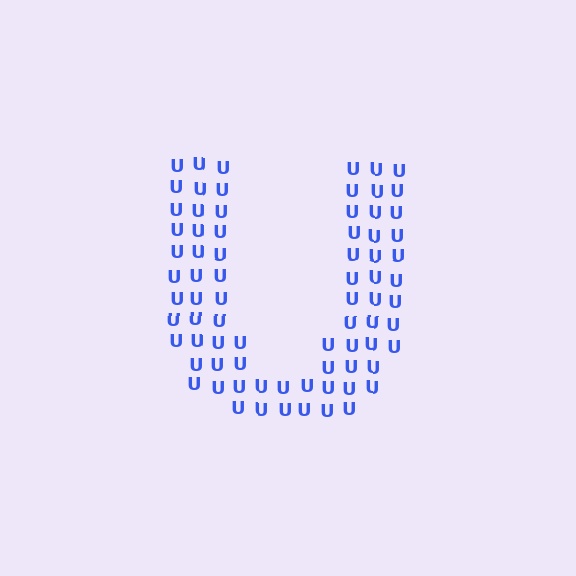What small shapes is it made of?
It is made of small letter U's.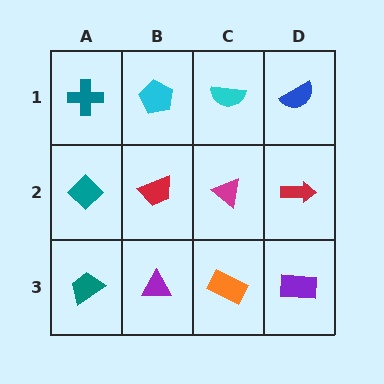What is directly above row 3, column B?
A red trapezoid.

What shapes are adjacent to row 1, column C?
A magenta triangle (row 2, column C), a cyan pentagon (row 1, column B), a blue semicircle (row 1, column D).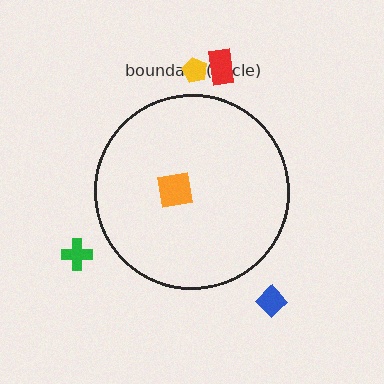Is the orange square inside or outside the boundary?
Inside.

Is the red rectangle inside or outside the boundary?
Outside.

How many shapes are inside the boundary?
1 inside, 4 outside.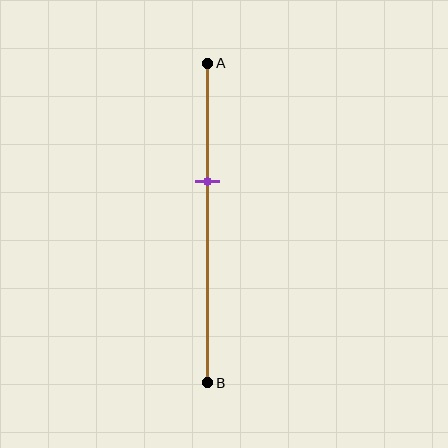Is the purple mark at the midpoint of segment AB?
No, the mark is at about 35% from A, not at the 50% midpoint.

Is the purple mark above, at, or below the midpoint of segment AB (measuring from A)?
The purple mark is above the midpoint of segment AB.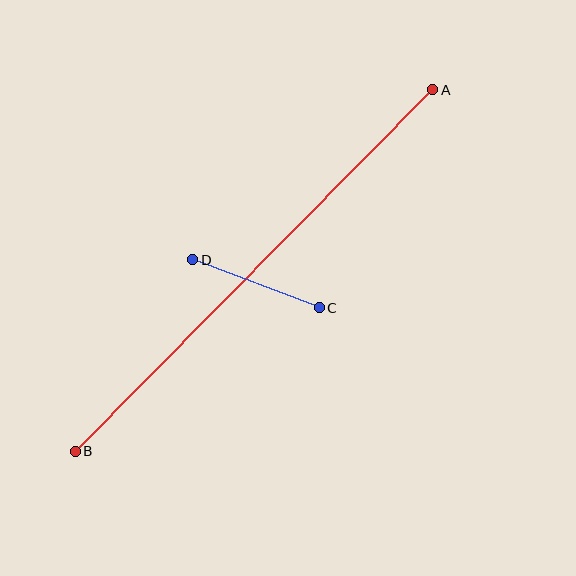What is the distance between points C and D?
The distance is approximately 135 pixels.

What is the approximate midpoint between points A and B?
The midpoint is at approximately (254, 270) pixels.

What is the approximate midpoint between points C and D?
The midpoint is at approximately (256, 284) pixels.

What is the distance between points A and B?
The distance is approximately 508 pixels.